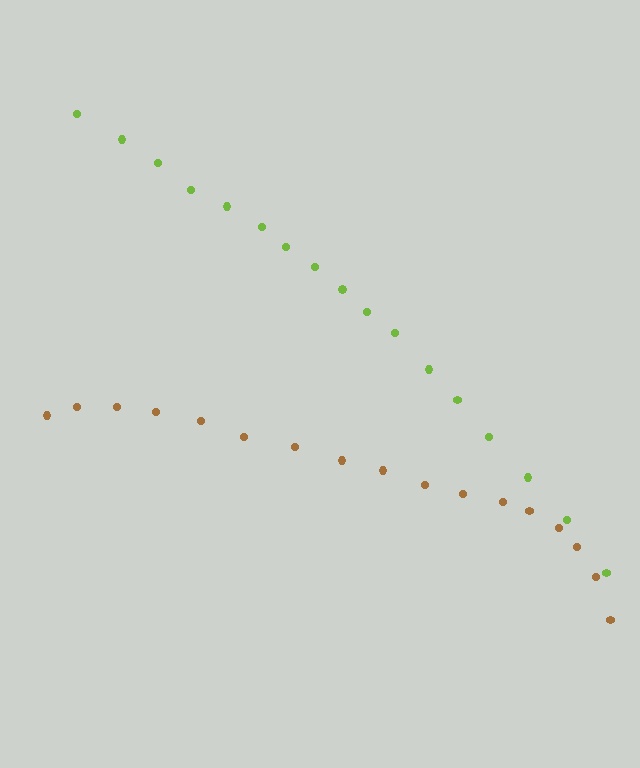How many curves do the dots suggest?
There are 2 distinct paths.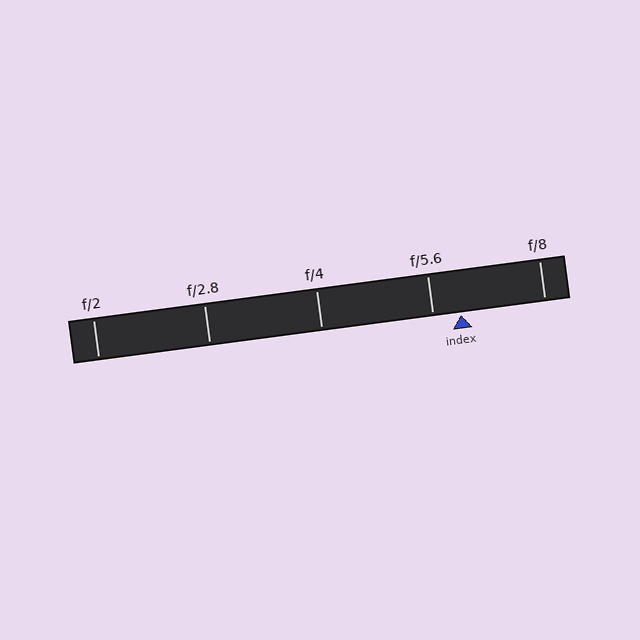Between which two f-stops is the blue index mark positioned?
The index mark is between f/5.6 and f/8.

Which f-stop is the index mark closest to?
The index mark is closest to f/5.6.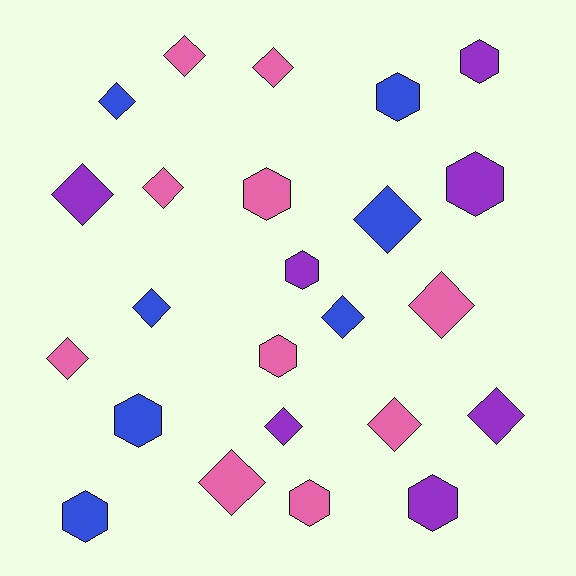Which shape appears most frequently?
Diamond, with 14 objects.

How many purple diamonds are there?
There are 3 purple diamonds.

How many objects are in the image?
There are 24 objects.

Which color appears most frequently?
Pink, with 10 objects.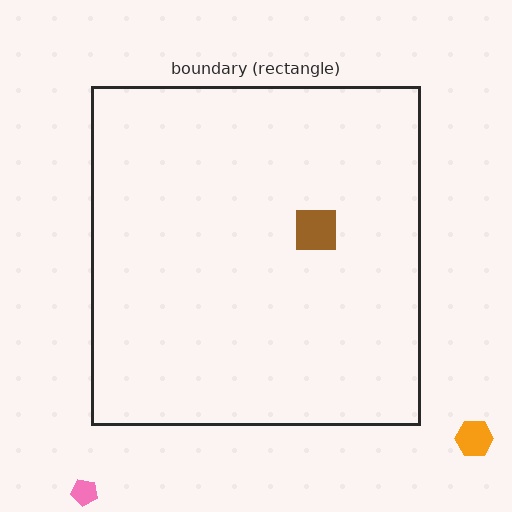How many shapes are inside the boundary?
1 inside, 2 outside.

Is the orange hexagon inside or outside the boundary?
Outside.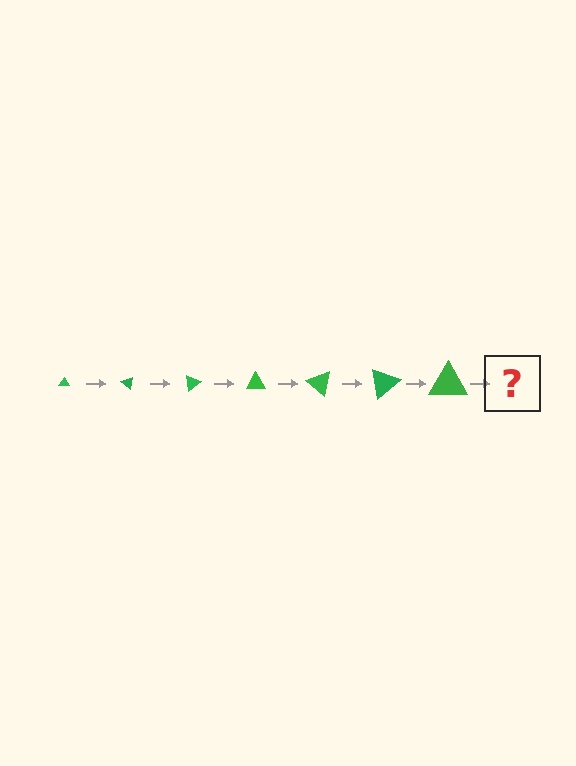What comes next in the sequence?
The next element should be a triangle, larger than the previous one and rotated 280 degrees from the start.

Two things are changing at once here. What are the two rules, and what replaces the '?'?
The two rules are that the triangle grows larger each step and it rotates 40 degrees each step. The '?' should be a triangle, larger than the previous one and rotated 280 degrees from the start.